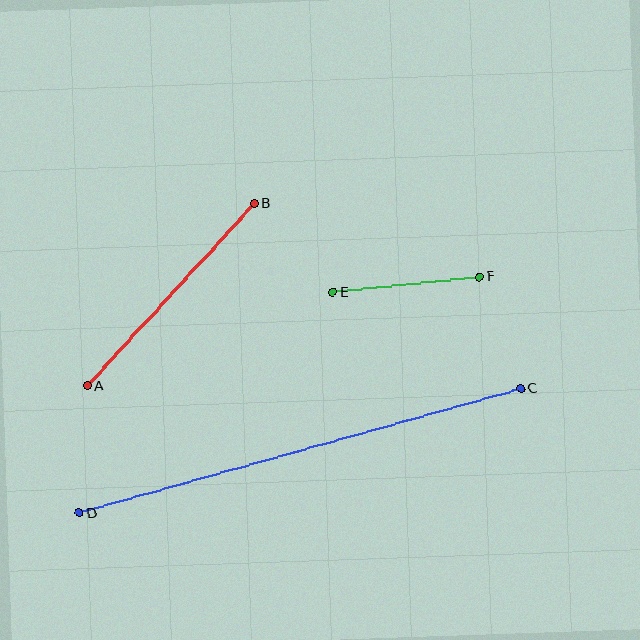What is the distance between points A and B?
The distance is approximately 247 pixels.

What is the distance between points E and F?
The distance is approximately 148 pixels.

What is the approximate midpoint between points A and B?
The midpoint is at approximately (171, 295) pixels.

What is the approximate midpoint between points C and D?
The midpoint is at approximately (300, 451) pixels.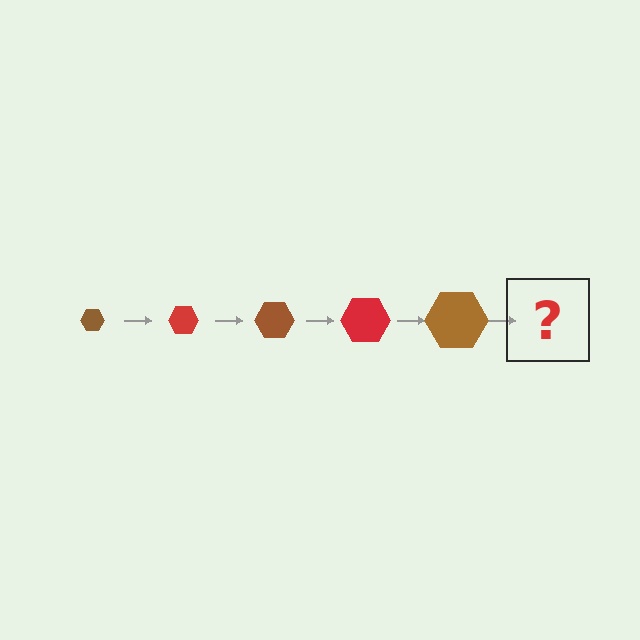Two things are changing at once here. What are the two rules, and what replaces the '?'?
The two rules are that the hexagon grows larger each step and the color cycles through brown and red. The '?' should be a red hexagon, larger than the previous one.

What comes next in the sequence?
The next element should be a red hexagon, larger than the previous one.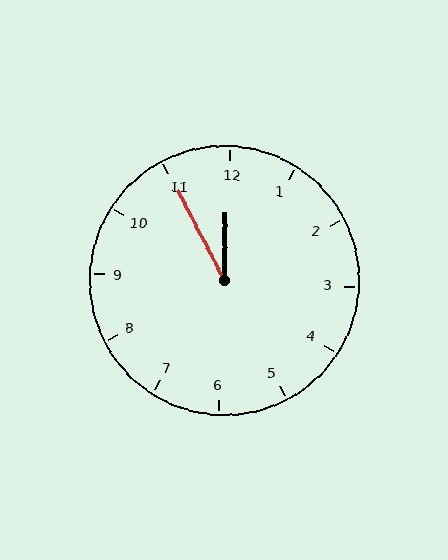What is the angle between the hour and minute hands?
Approximately 28 degrees.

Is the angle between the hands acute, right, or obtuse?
It is acute.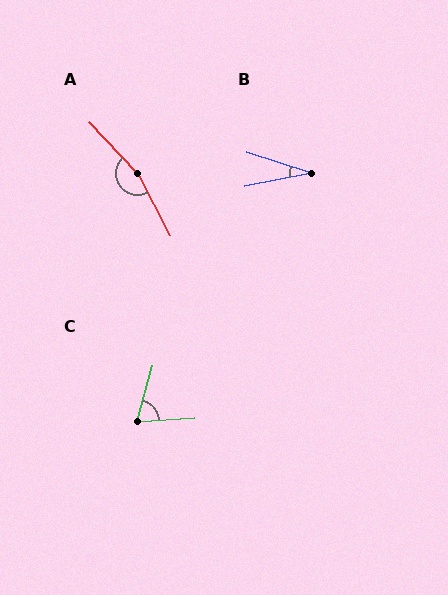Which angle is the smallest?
B, at approximately 30 degrees.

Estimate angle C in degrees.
Approximately 71 degrees.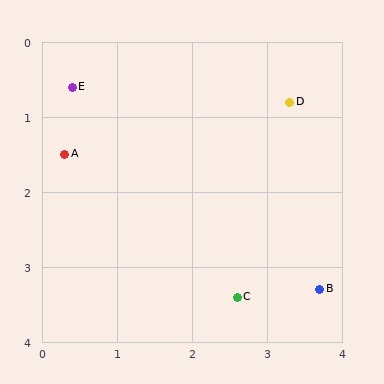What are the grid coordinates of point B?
Point B is at approximately (3.7, 3.3).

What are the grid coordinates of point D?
Point D is at approximately (3.3, 0.8).